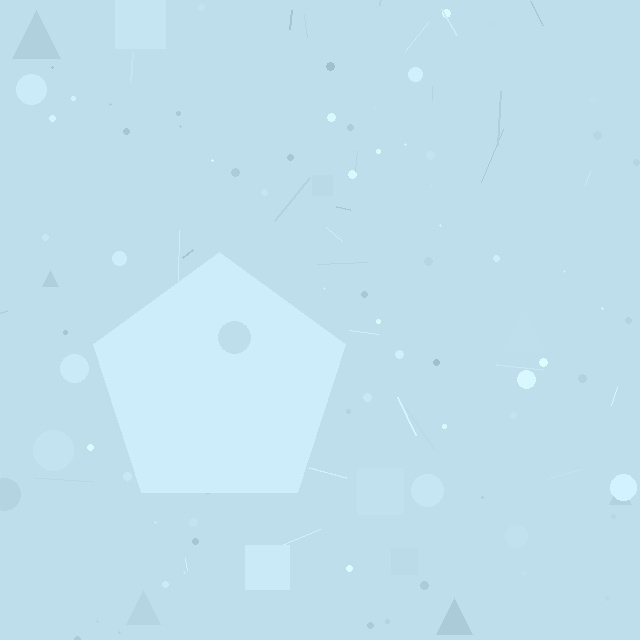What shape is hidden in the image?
A pentagon is hidden in the image.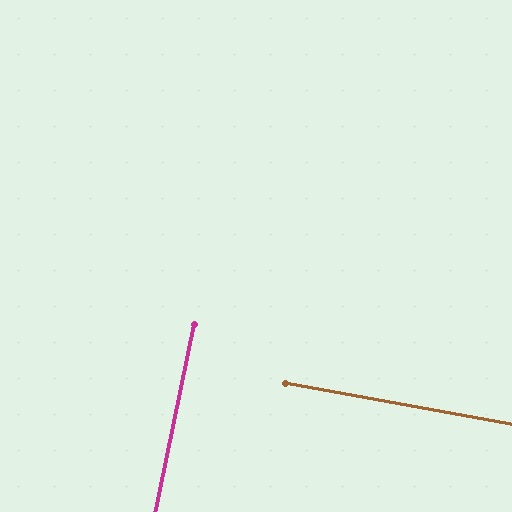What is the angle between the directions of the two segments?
Approximately 89 degrees.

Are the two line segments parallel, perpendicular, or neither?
Perpendicular — they meet at approximately 89°.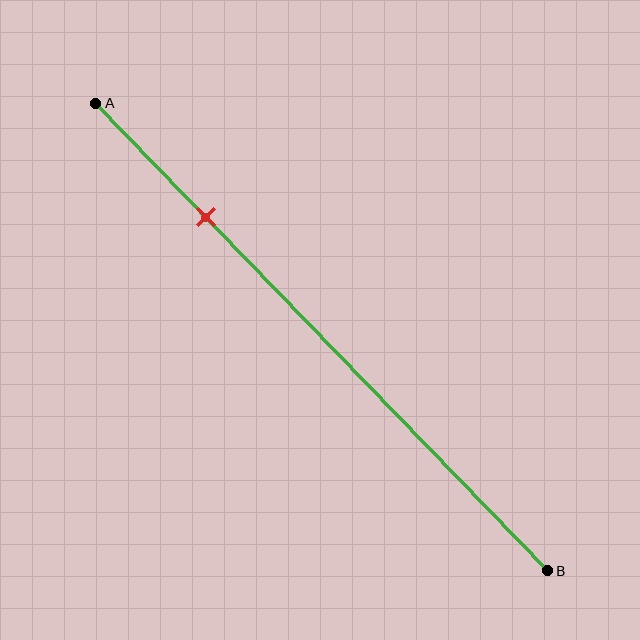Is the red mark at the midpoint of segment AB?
No, the mark is at about 25% from A, not at the 50% midpoint.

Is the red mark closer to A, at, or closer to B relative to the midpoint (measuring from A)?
The red mark is closer to point A than the midpoint of segment AB.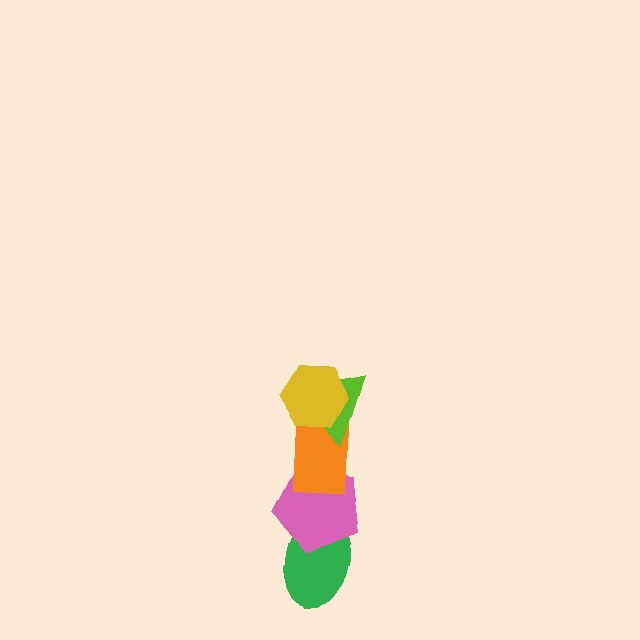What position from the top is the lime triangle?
The lime triangle is 2nd from the top.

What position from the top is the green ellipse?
The green ellipse is 5th from the top.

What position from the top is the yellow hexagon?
The yellow hexagon is 1st from the top.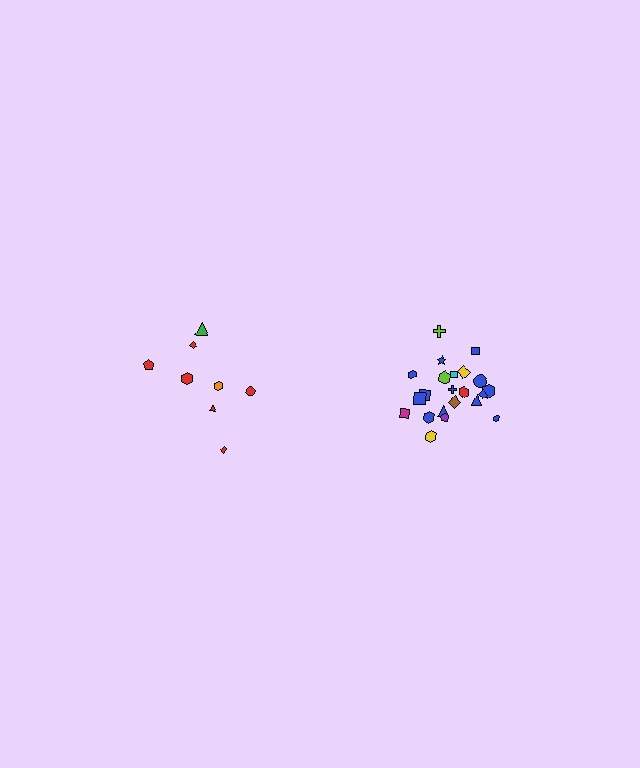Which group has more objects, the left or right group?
The right group.